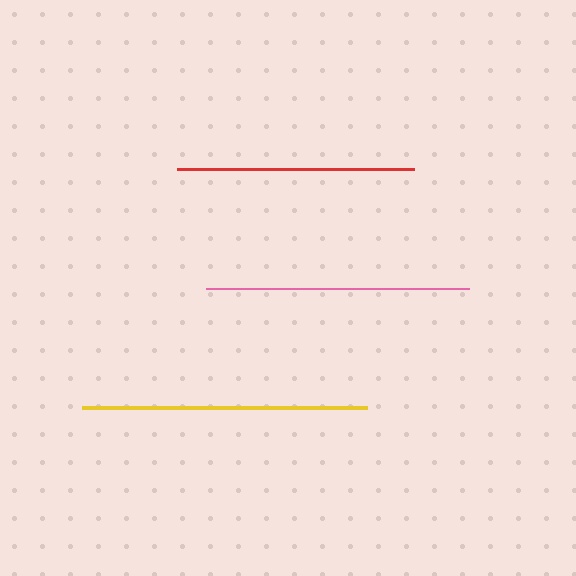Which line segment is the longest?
The yellow line is the longest at approximately 285 pixels.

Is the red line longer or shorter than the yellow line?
The yellow line is longer than the red line.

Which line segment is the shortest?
The red line is the shortest at approximately 237 pixels.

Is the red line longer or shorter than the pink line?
The pink line is longer than the red line.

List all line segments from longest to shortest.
From longest to shortest: yellow, pink, red.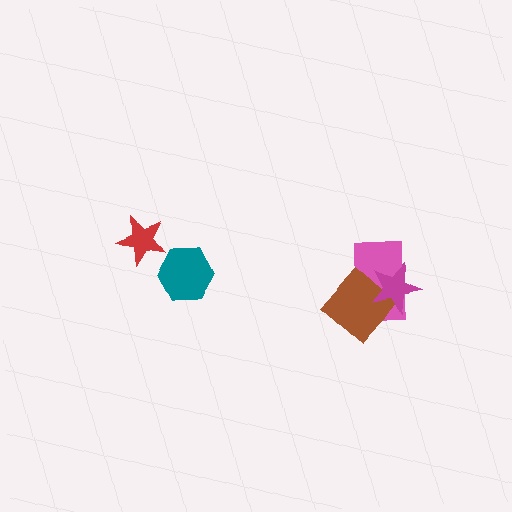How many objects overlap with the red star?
0 objects overlap with the red star.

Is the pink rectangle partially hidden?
Yes, it is partially covered by another shape.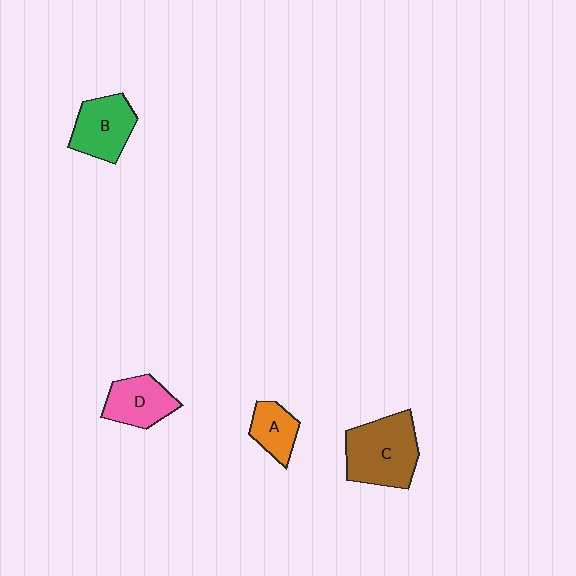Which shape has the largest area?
Shape C (brown).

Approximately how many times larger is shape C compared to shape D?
Approximately 1.5 times.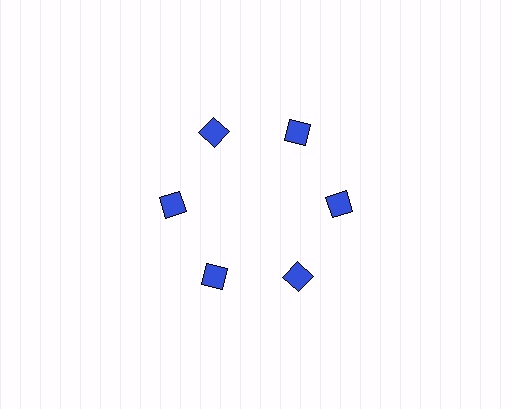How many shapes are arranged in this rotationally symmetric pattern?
There are 6 shapes, arranged in 6 groups of 1.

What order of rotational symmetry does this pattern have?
This pattern has 6-fold rotational symmetry.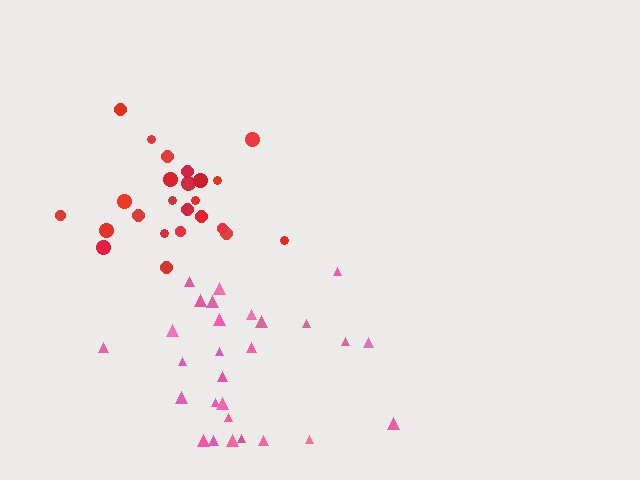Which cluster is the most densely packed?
Red.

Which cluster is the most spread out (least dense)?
Pink.